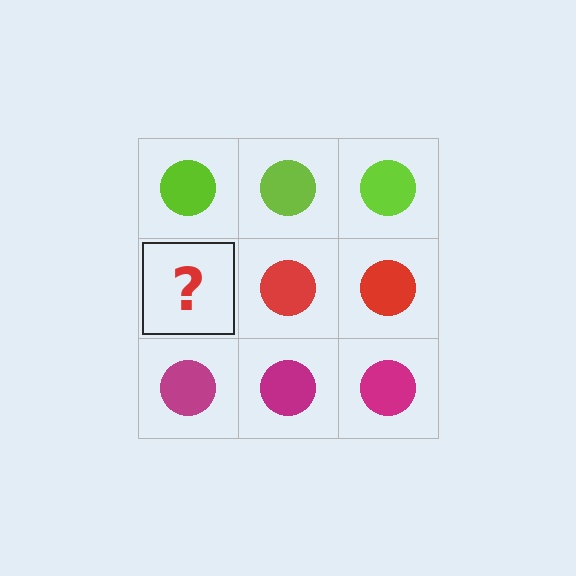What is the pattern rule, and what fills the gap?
The rule is that each row has a consistent color. The gap should be filled with a red circle.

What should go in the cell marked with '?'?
The missing cell should contain a red circle.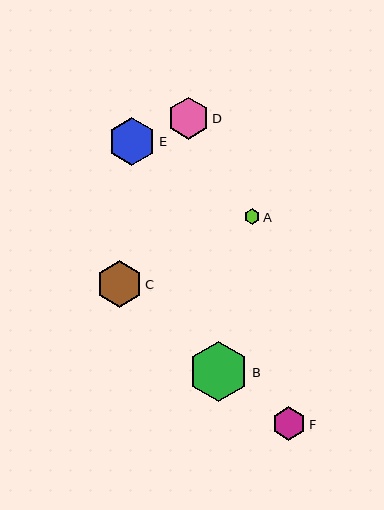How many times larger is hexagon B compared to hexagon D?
Hexagon B is approximately 1.4 times the size of hexagon D.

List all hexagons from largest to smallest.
From largest to smallest: B, E, C, D, F, A.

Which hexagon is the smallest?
Hexagon A is the smallest with a size of approximately 15 pixels.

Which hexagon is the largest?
Hexagon B is the largest with a size of approximately 60 pixels.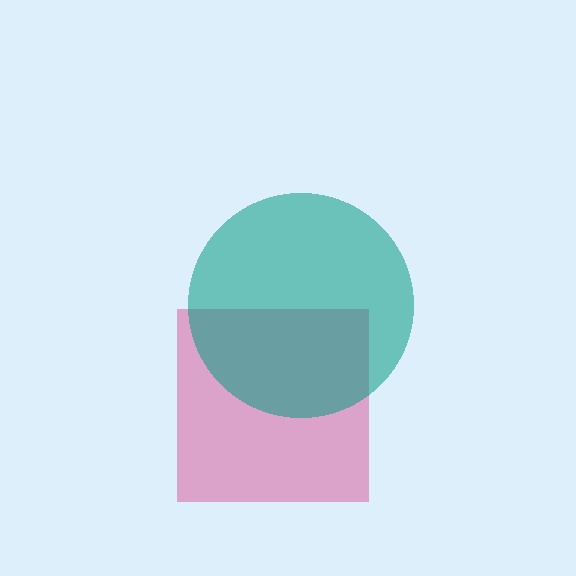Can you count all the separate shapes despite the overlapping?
Yes, there are 2 separate shapes.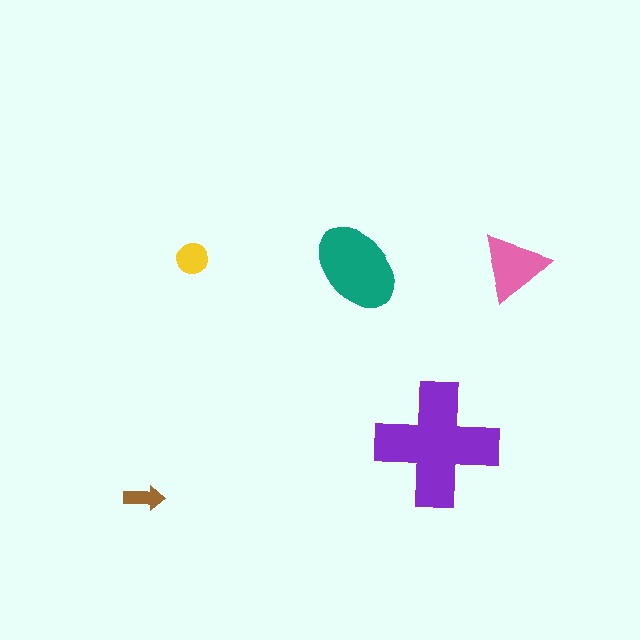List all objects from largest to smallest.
The purple cross, the teal ellipse, the pink triangle, the yellow circle, the brown arrow.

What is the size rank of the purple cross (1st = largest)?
1st.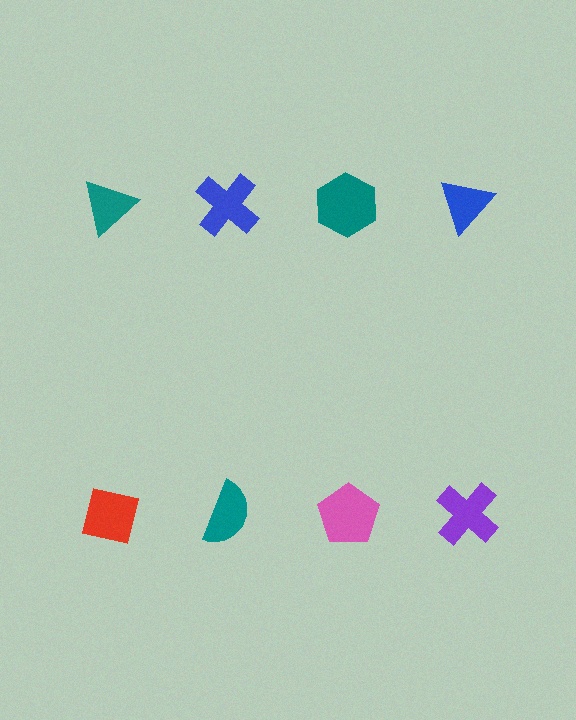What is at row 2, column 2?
A teal semicircle.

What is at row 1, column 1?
A teal triangle.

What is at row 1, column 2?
A blue cross.